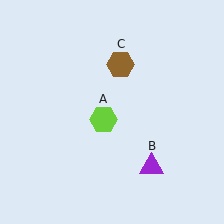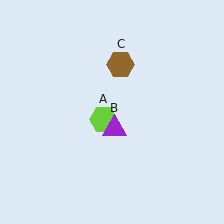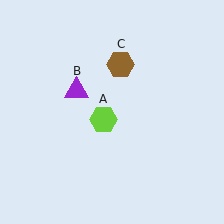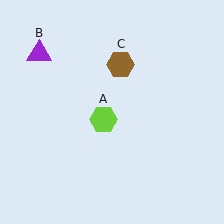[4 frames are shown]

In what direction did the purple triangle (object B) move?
The purple triangle (object B) moved up and to the left.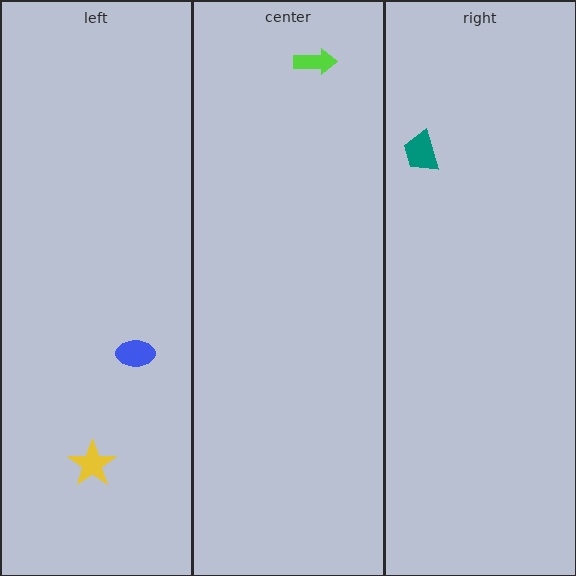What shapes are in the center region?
The lime arrow.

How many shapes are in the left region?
2.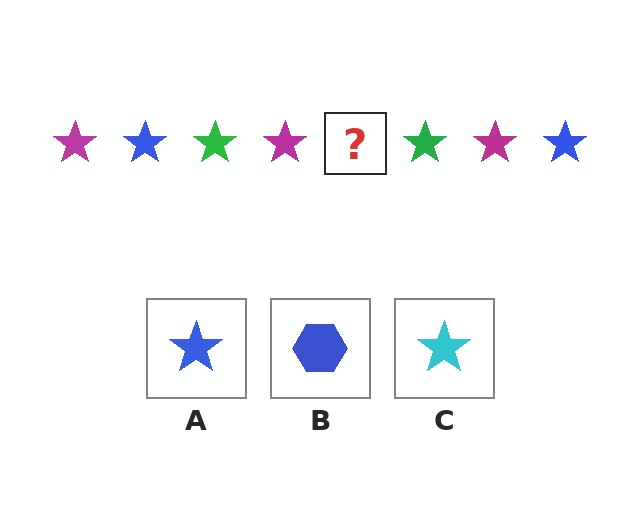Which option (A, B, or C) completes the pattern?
A.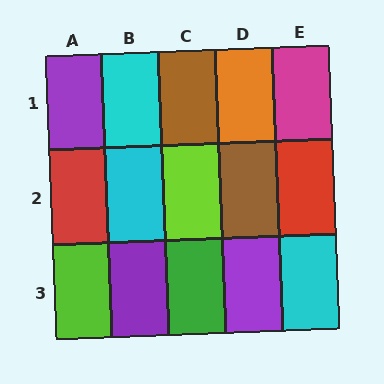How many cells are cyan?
3 cells are cyan.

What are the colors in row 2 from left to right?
Red, cyan, lime, brown, red.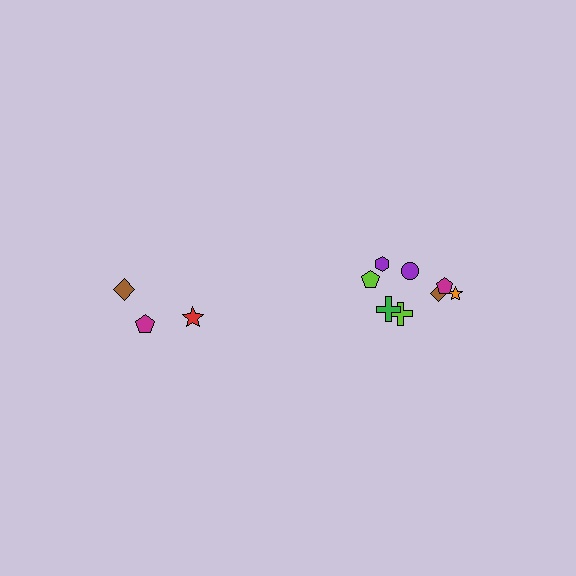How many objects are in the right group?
There are 8 objects.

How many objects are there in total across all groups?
There are 11 objects.